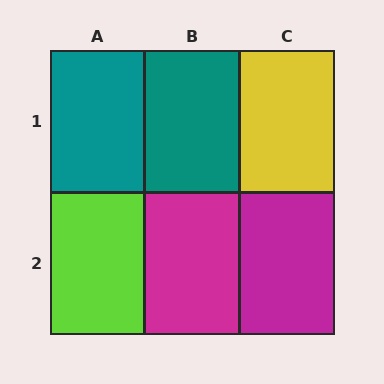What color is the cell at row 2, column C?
Magenta.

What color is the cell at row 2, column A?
Lime.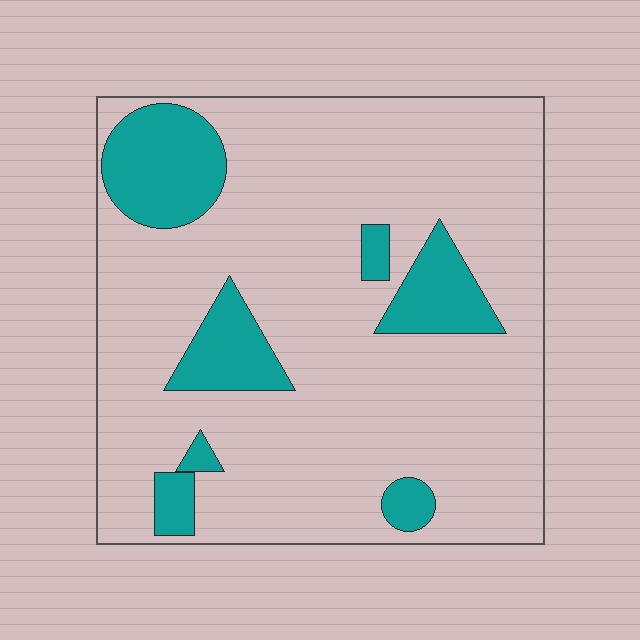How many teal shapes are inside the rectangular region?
7.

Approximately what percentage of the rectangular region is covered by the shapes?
Approximately 20%.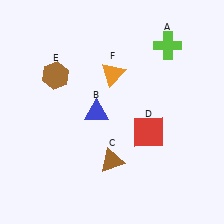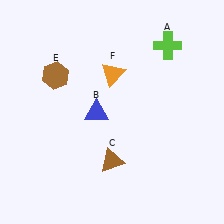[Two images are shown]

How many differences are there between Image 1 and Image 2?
There is 1 difference between the two images.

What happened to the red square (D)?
The red square (D) was removed in Image 2. It was in the bottom-right area of Image 1.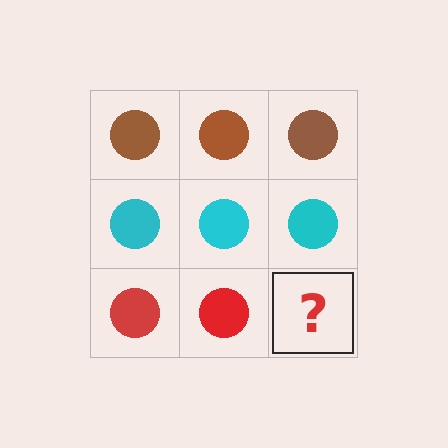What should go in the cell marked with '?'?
The missing cell should contain a red circle.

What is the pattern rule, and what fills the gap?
The rule is that each row has a consistent color. The gap should be filled with a red circle.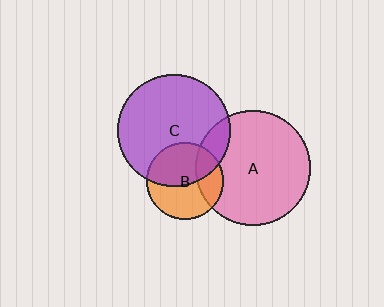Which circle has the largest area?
Circle A (pink).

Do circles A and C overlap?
Yes.